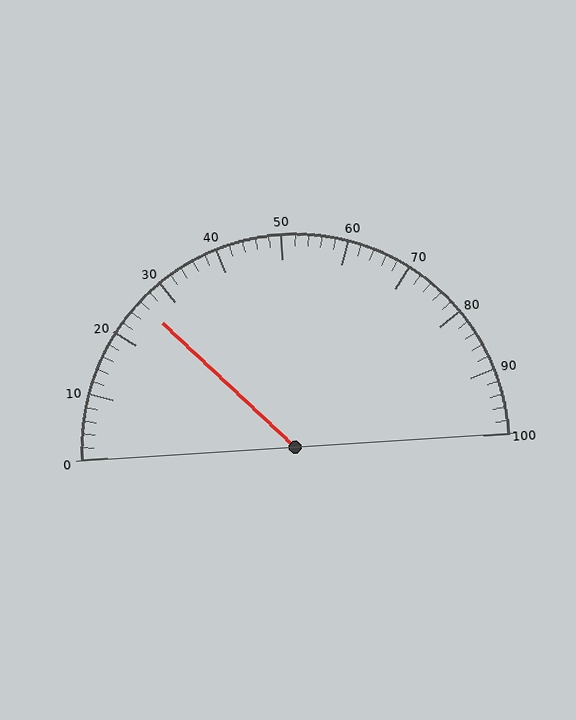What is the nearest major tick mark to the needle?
The nearest major tick mark is 30.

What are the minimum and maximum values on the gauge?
The gauge ranges from 0 to 100.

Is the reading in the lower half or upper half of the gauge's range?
The reading is in the lower half of the range (0 to 100).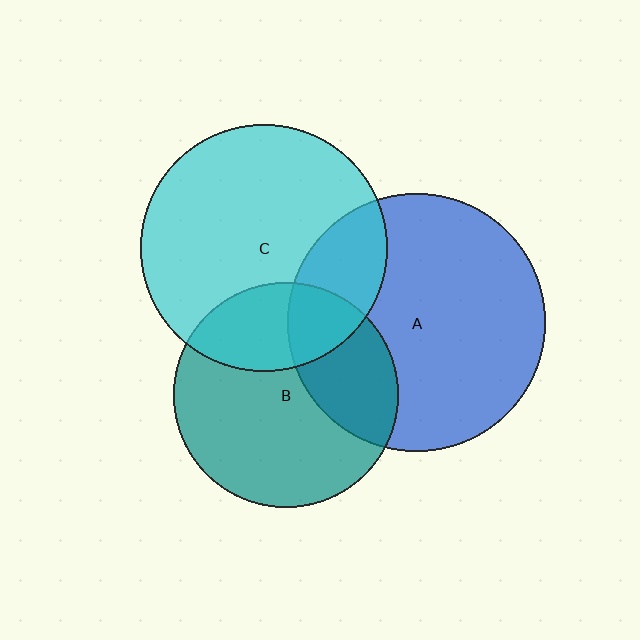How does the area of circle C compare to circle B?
Approximately 1.2 times.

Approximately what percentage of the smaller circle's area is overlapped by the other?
Approximately 20%.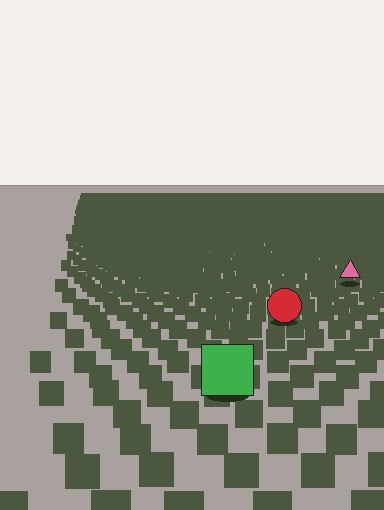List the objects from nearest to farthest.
From nearest to farthest: the green square, the red circle, the pink triangle.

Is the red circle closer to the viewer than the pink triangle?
Yes. The red circle is closer — you can tell from the texture gradient: the ground texture is coarser near it.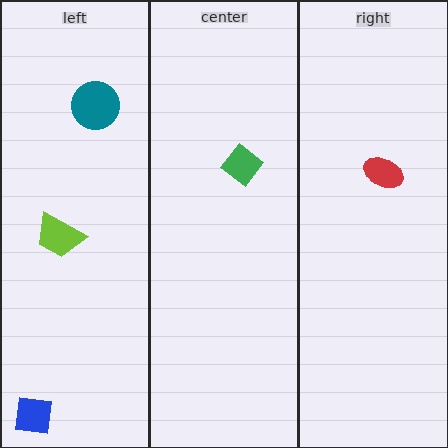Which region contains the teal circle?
The left region.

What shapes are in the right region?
The red ellipse.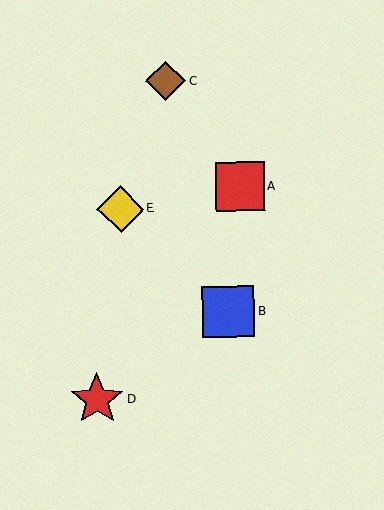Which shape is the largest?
The red star (labeled D) is the largest.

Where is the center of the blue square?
The center of the blue square is at (228, 312).